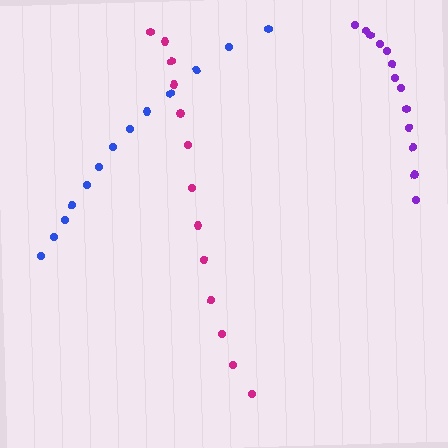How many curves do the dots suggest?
There are 3 distinct paths.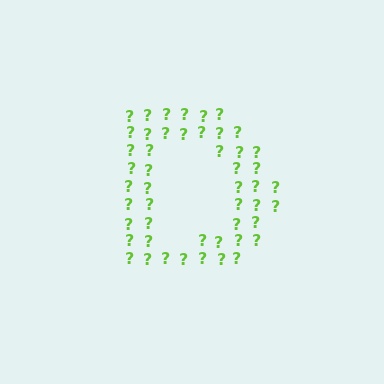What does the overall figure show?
The overall figure shows the letter D.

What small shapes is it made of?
It is made of small question marks.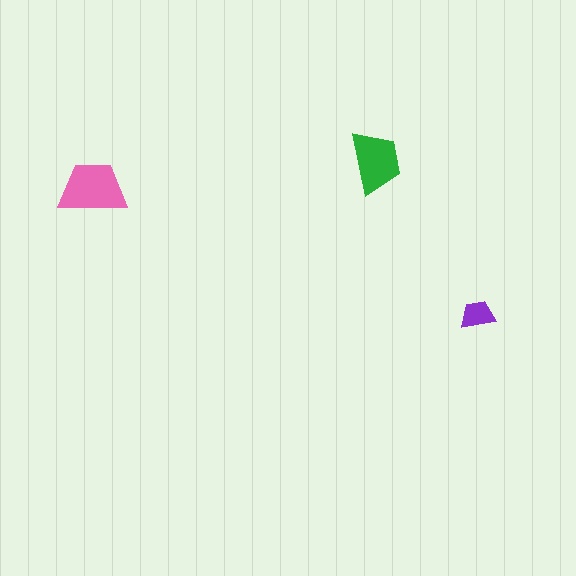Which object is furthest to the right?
The purple trapezoid is rightmost.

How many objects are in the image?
There are 3 objects in the image.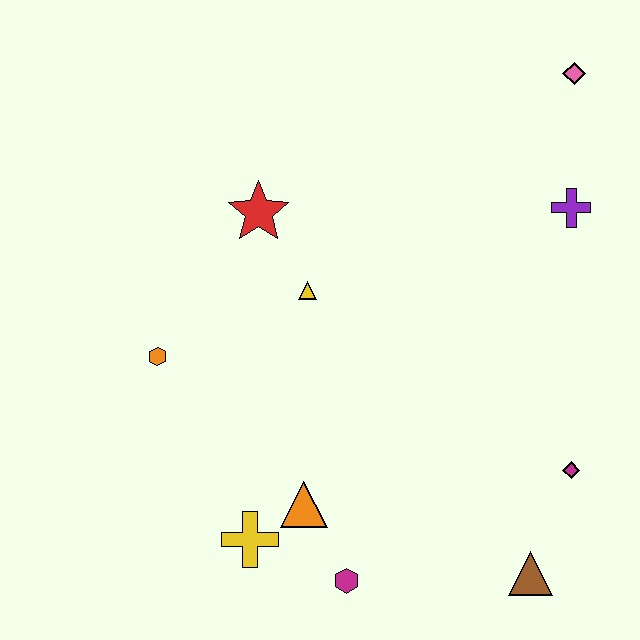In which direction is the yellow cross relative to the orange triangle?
The yellow cross is to the left of the orange triangle.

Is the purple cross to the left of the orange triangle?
No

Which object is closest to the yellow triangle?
The red star is closest to the yellow triangle.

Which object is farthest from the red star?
The brown triangle is farthest from the red star.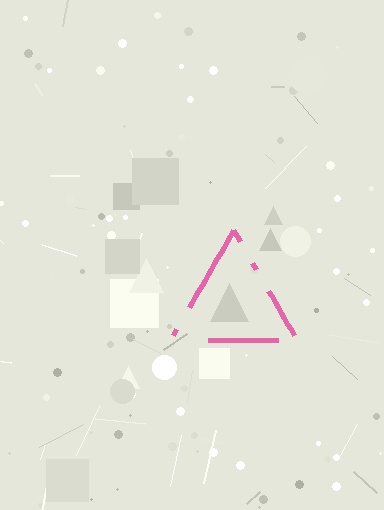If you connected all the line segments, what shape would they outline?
They would outline a triangle.